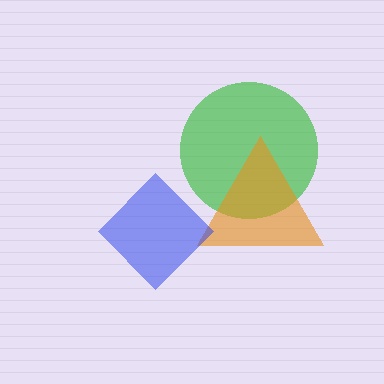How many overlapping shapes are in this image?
There are 3 overlapping shapes in the image.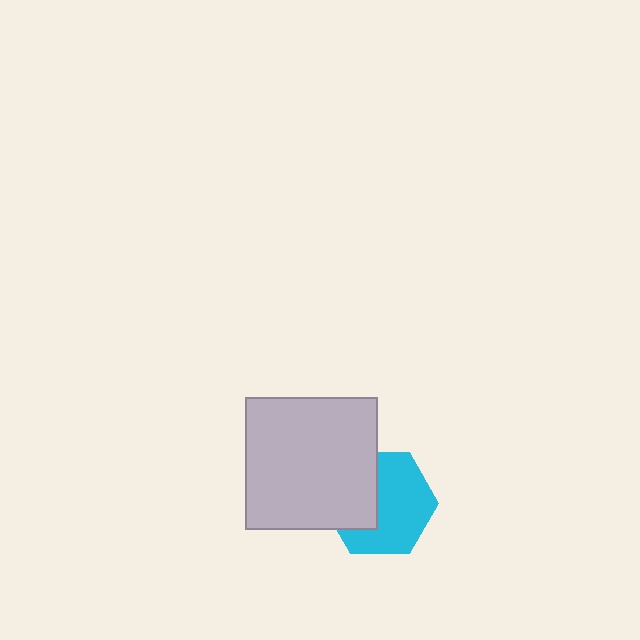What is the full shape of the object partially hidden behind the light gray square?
The partially hidden object is a cyan hexagon.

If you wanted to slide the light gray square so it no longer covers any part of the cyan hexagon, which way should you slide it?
Slide it left — that is the most direct way to separate the two shapes.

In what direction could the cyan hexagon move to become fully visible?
The cyan hexagon could move right. That would shift it out from behind the light gray square entirely.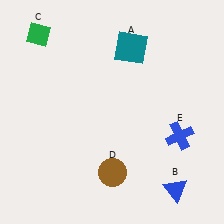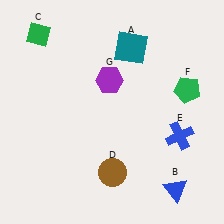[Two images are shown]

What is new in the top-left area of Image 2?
A purple hexagon (G) was added in the top-left area of Image 2.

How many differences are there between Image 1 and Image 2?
There are 2 differences between the two images.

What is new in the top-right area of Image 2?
A green pentagon (F) was added in the top-right area of Image 2.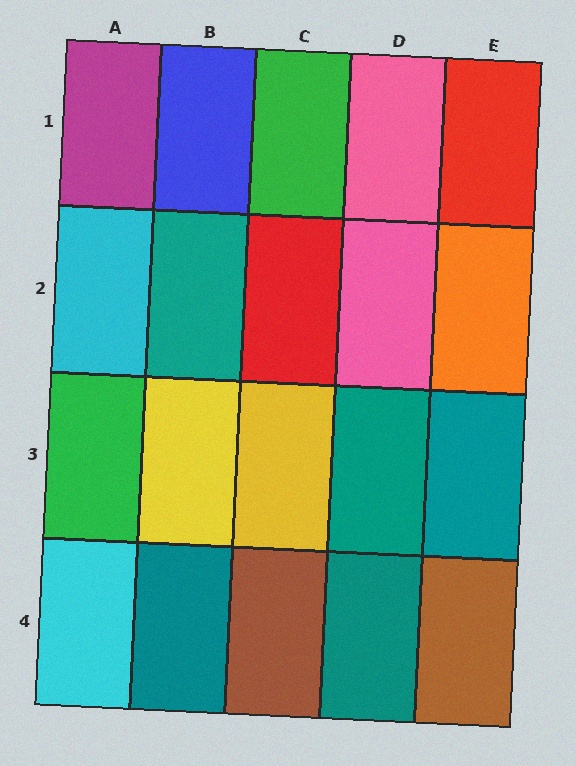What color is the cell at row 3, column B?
Yellow.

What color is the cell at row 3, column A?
Green.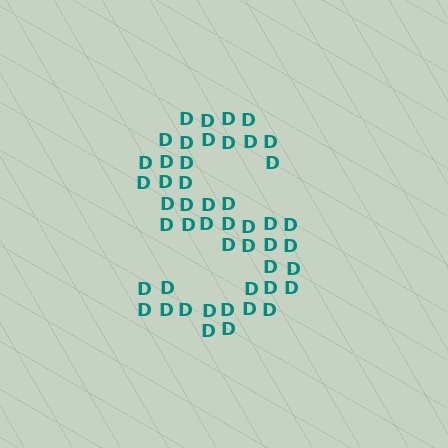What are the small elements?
The small elements are letter D's.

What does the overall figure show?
The overall figure shows the letter S.